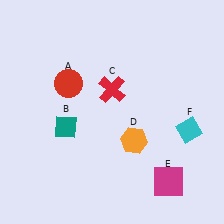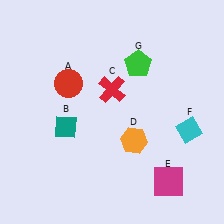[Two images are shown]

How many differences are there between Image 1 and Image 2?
There is 1 difference between the two images.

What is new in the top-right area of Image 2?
A green pentagon (G) was added in the top-right area of Image 2.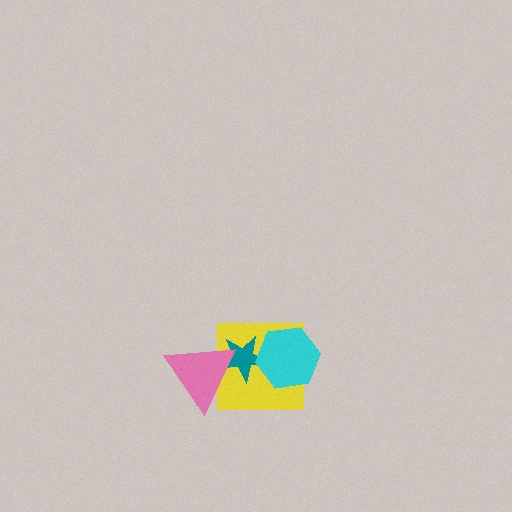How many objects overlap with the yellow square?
3 objects overlap with the yellow square.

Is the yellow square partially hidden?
Yes, it is partially covered by another shape.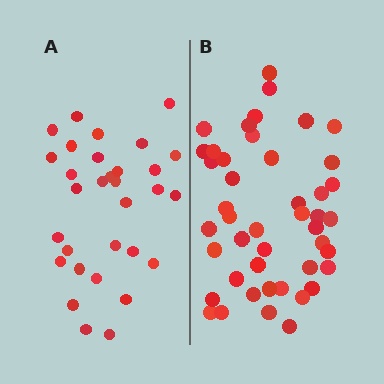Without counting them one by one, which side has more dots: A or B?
Region B (the right region) has more dots.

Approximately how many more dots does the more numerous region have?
Region B has approximately 15 more dots than region A.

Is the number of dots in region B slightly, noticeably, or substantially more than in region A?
Region B has substantially more. The ratio is roughly 1.5 to 1.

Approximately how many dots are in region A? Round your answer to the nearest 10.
About 30 dots. (The exact count is 31, which rounds to 30.)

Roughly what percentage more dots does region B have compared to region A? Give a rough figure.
About 45% more.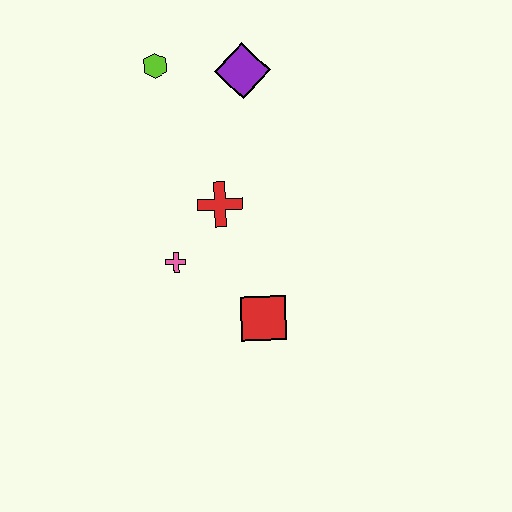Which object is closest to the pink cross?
The red cross is closest to the pink cross.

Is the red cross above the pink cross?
Yes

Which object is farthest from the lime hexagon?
The red square is farthest from the lime hexagon.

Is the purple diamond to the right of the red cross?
Yes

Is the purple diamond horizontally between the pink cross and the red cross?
No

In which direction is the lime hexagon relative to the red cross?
The lime hexagon is above the red cross.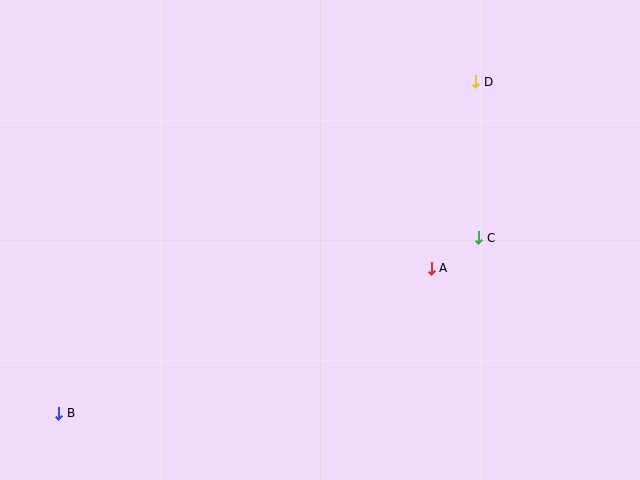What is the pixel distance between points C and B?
The distance between C and B is 455 pixels.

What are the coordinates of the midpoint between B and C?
The midpoint between B and C is at (269, 325).